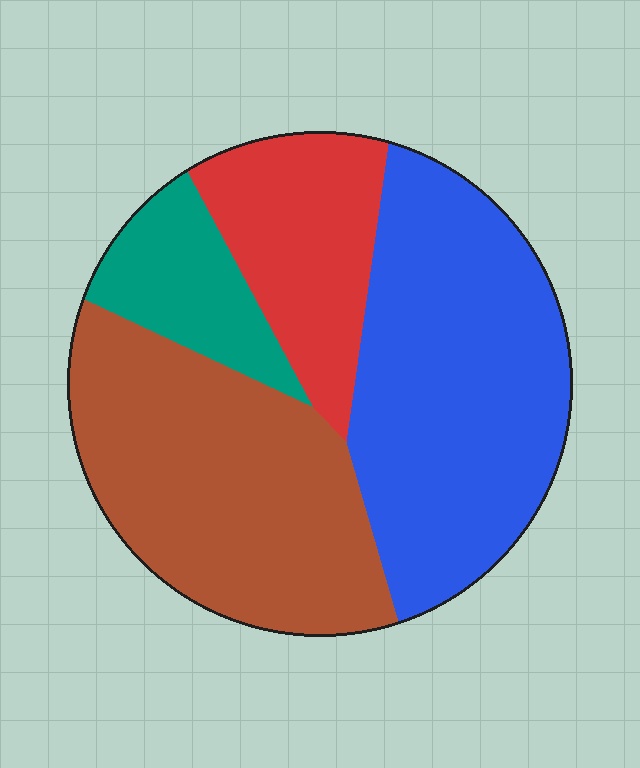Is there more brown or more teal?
Brown.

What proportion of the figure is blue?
Blue takes up between a quarter and a half of the figure.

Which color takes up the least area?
Teal, at roughly 10%.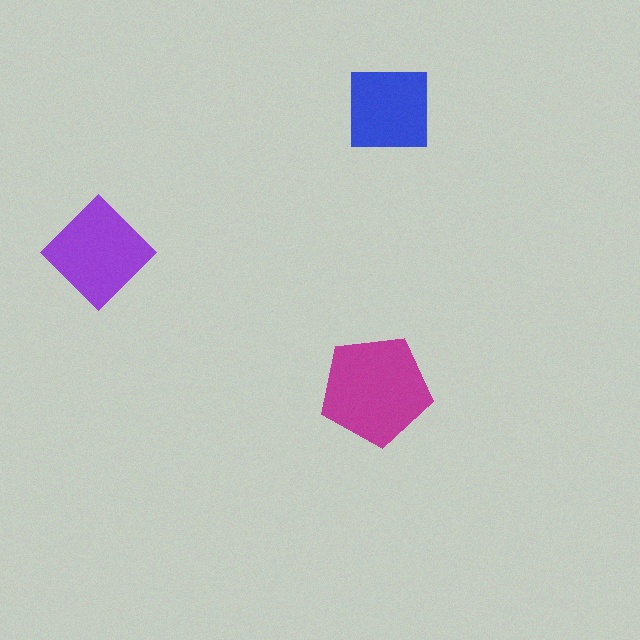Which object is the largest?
The magenta pentagon.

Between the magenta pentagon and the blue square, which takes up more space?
The magenta pentagon.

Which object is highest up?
The blue square is topmost.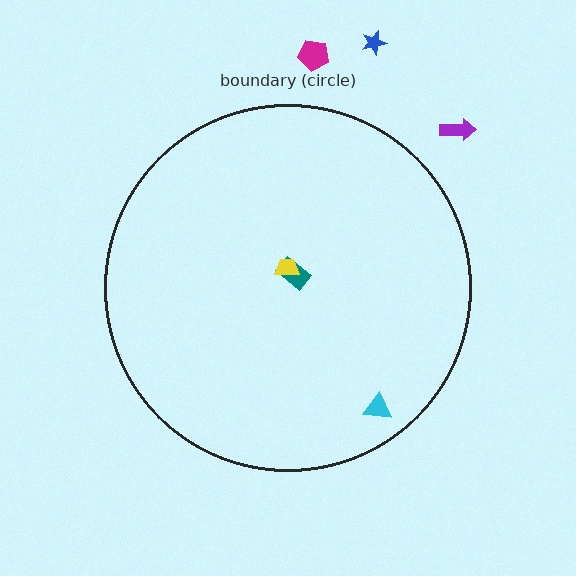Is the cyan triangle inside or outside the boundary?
Inside.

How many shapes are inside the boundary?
3 inside, 3 outside.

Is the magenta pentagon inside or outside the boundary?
Outside.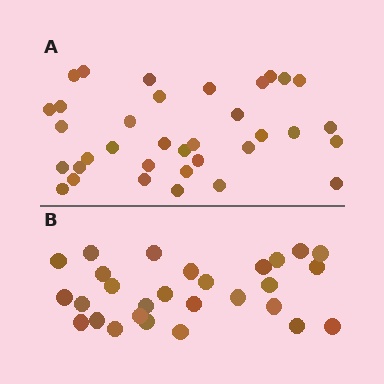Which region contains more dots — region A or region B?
Region A (the top region) has more dots.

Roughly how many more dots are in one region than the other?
Region A has roughly 8 or so more dots than region B.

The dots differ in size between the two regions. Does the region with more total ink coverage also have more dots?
No. Region B has more total ink coverage because its dots are larger, but region A actually contains more individual dots. Total area can be misleading — the number of items is what matters here.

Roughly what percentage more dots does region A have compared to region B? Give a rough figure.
About 25% more.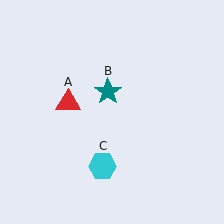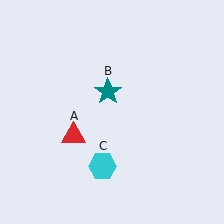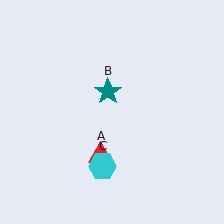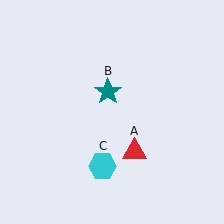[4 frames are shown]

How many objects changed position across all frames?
1 object changed position: red triangle (object A).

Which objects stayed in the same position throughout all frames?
Teal star (object B) and cyan hexagon (object C) remained stationary.